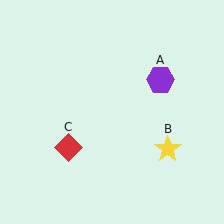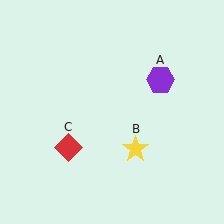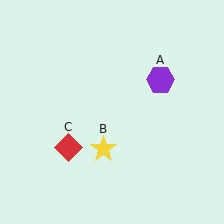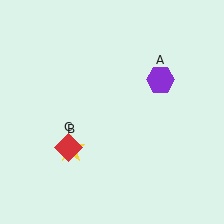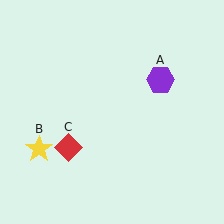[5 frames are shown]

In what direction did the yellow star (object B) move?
The yellow star (object B) moved left.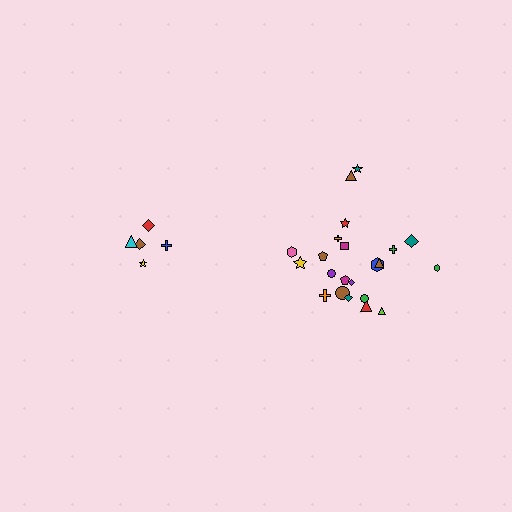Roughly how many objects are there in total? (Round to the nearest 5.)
Roughly 25 objects in total.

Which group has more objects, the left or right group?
The right group.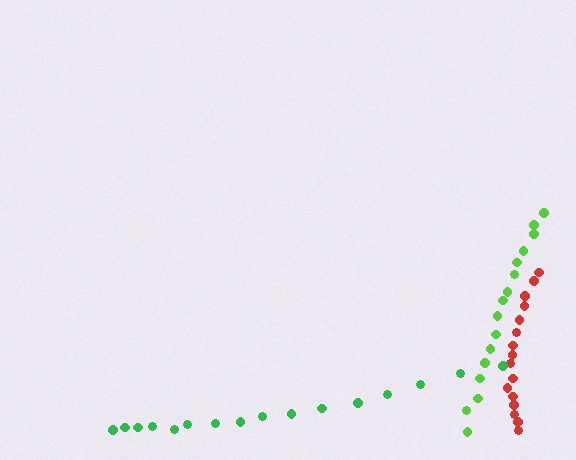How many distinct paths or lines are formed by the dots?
There are 3 distinct paths.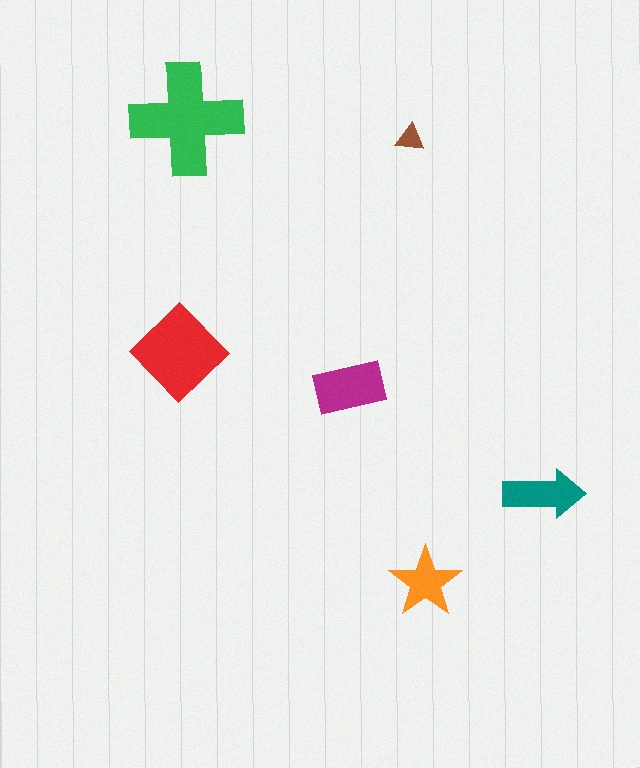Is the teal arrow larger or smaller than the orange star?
Larger.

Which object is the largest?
The green cross.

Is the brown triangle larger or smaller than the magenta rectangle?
Smaller.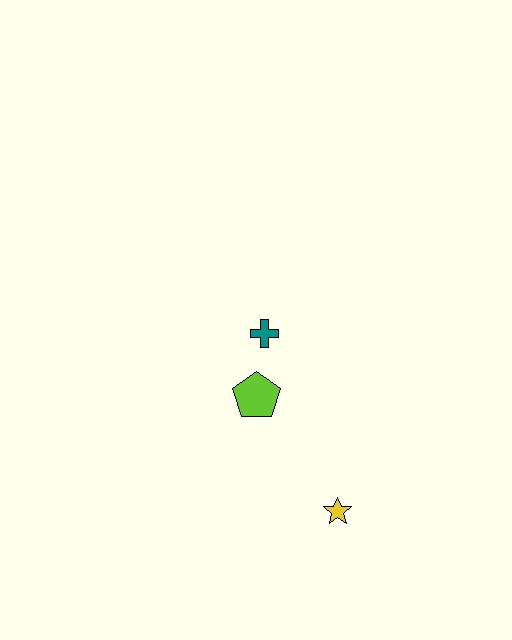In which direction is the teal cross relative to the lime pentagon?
The teal cross is above the lime pentagon.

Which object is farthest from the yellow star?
The teal cross is farthest from the yellow star.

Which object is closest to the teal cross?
The lime pentagon is closest to the teal cross.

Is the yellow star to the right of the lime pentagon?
Yes